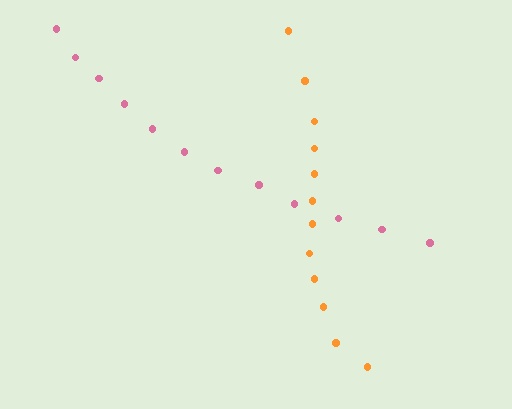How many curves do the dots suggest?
There are 2 distinct paths.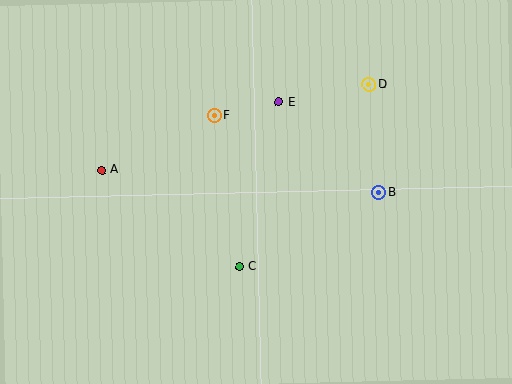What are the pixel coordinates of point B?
Point B is at (379, 192).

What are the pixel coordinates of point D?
Point D is at (369, 84).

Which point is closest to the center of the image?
Point C at (239, 267) is closest to the center.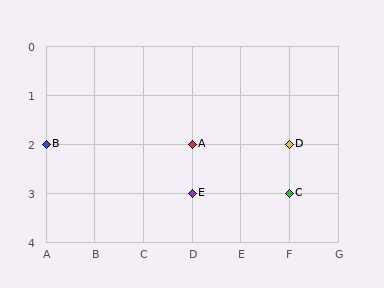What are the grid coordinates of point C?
Point C is at grid coordinates (F, 3).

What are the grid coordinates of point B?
Point B is at grid coordinates (A, 2).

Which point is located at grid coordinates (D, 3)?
Point E is at (D, 3).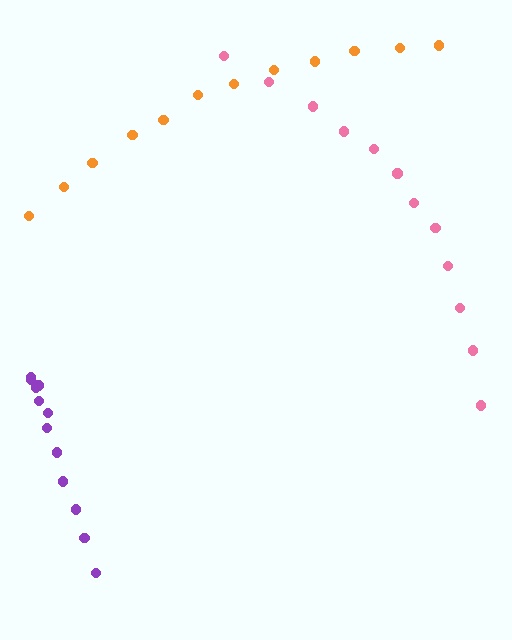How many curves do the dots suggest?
There are 3 distinct paths.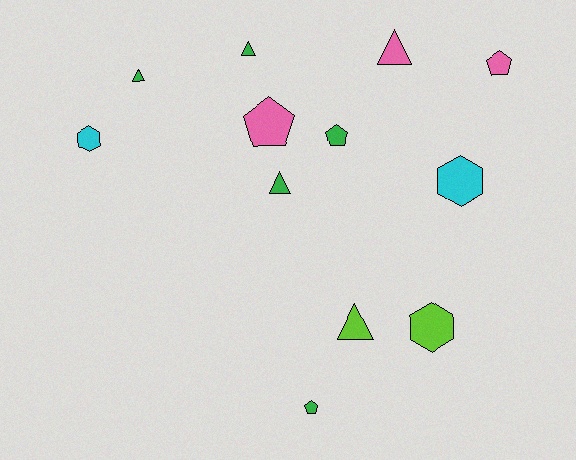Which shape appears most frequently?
Triangle, with 5 objects.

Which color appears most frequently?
Green, with 5 objects.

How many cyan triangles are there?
There are no cyan triangles.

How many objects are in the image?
There are 12 objects.